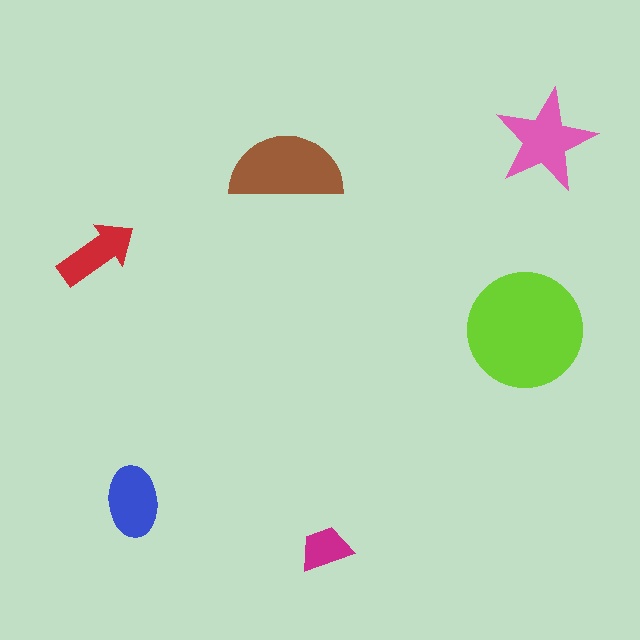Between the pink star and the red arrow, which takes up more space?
The pink star.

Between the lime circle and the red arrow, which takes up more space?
The lime circle.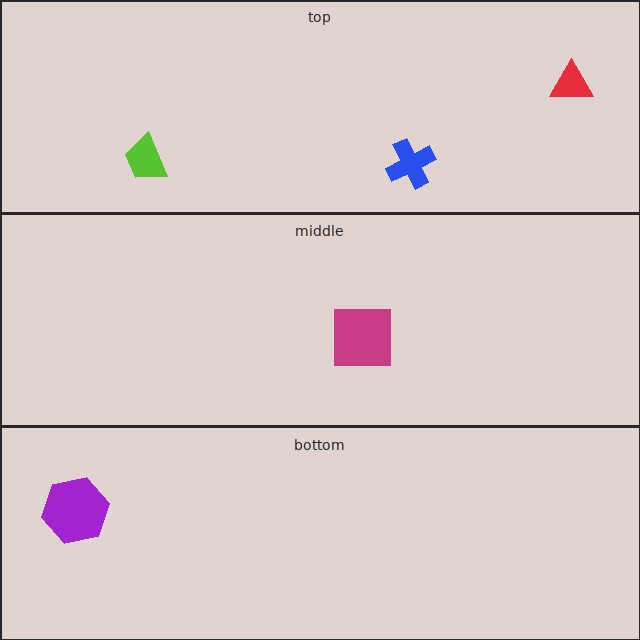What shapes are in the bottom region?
The purple hexagon.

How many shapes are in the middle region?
1.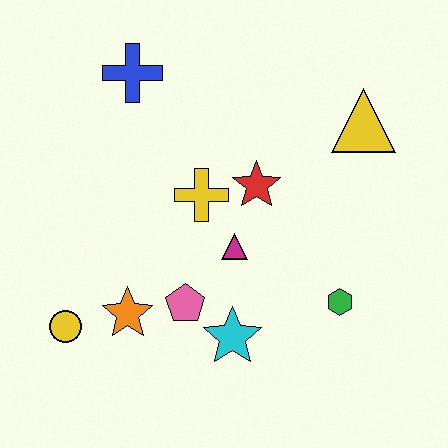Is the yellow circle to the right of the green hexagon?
No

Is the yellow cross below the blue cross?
Yes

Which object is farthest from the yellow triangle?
The yellow circle is farthest from the yellow triangle.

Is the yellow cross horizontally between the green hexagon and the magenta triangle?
No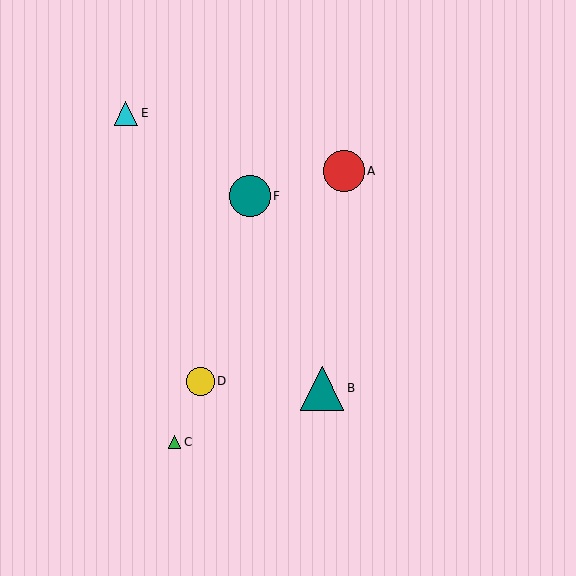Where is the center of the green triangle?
The center of the green triangle is at (174, 442).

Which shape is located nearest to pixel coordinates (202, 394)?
The yellow circle (labeled D) at (201, 381) is nearest to that location.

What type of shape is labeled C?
Shape C is a green triangle.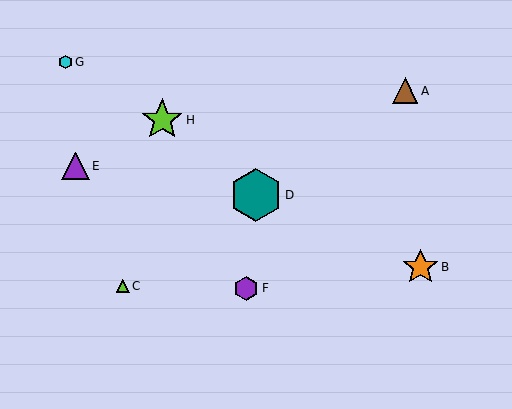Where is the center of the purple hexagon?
The center of the purple hexagon is at (246, 288).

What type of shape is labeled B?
Shape B is an orange star.